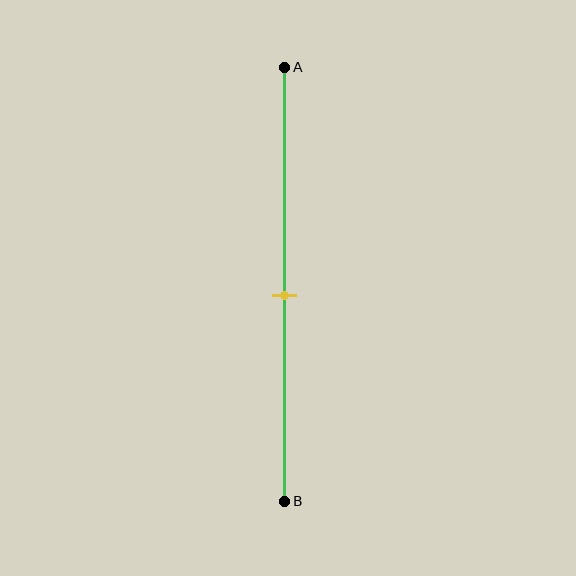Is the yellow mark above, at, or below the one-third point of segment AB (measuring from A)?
The yellow mark is below the one-third point of segment AB.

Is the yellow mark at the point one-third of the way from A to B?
No, the mark is at about 55% from A, not at the 33% one-third point.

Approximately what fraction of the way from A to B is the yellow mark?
The yellow mark is approximately 55% of the way from A to B.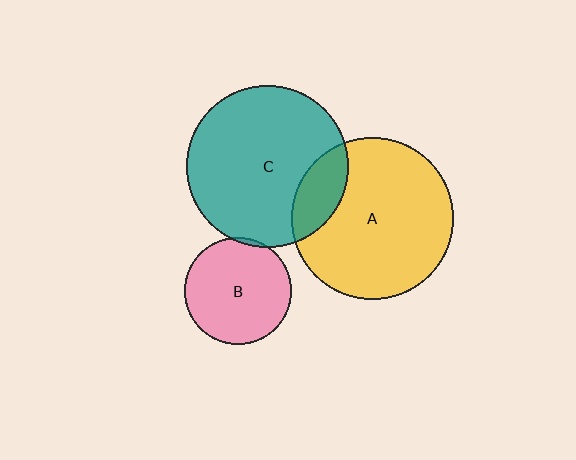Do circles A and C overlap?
Yes.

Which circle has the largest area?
Circle C (teal).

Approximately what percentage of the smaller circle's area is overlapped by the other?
Approximately 15%.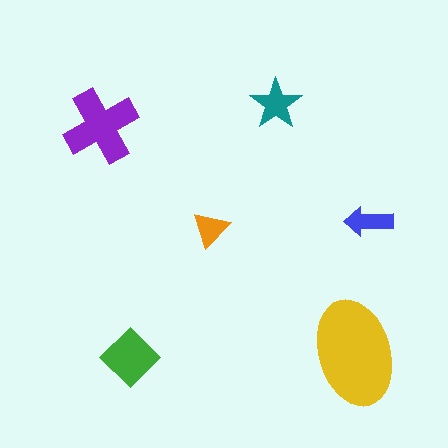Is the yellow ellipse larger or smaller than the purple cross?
Larger.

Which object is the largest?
The yellow ellipse.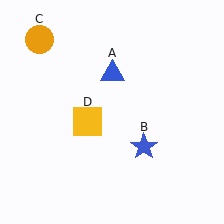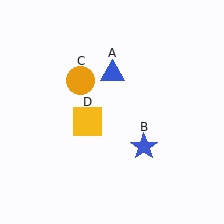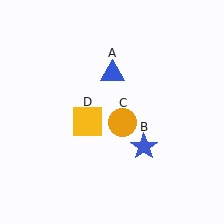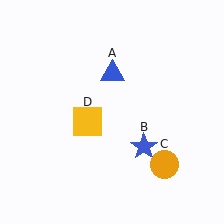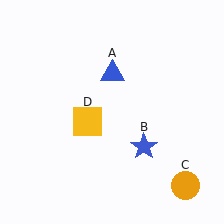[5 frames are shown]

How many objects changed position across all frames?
1 object changed position: orange circle (object C).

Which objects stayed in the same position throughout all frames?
Blue triangle (object A) and blue star (object B) and yellow square (object D) remained stationary.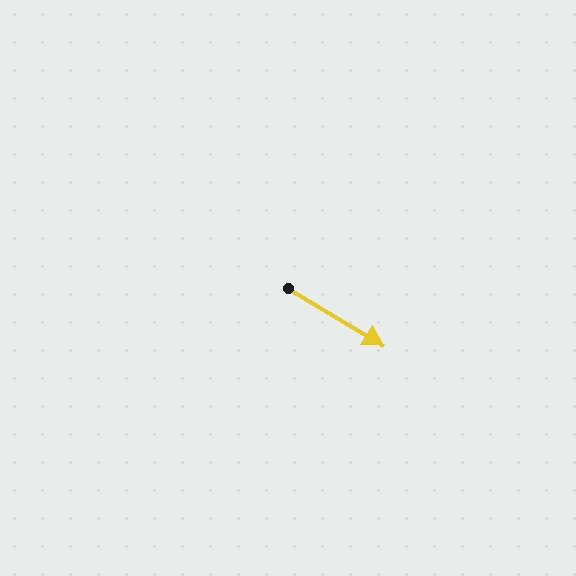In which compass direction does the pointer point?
Southeast.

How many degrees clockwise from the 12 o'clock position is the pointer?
Approximately 121 degrees.